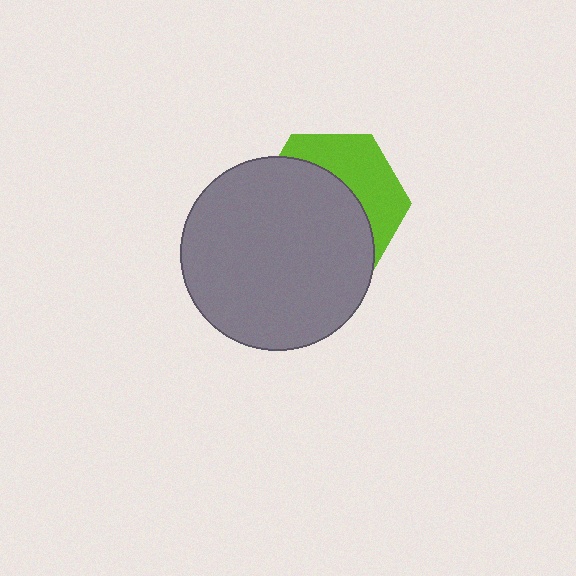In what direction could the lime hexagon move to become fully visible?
The lime hexagon could move toward the upper-right. That would shift it out from behind the gray circle entirely.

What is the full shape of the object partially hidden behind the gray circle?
The partially hidden object is a lime hexagon.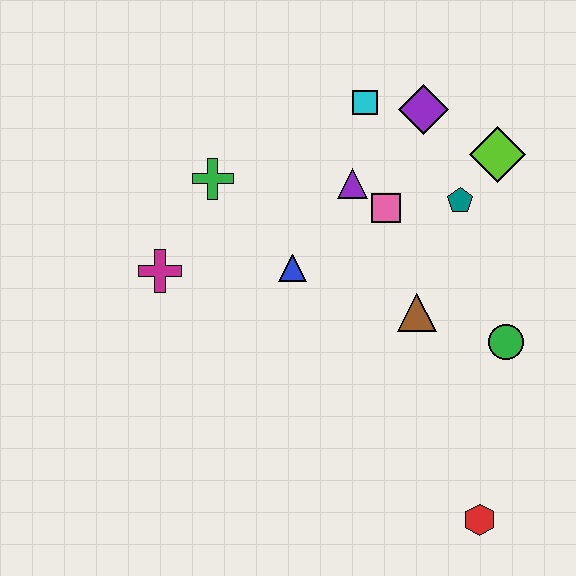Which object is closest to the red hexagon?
The green circle is closest to the red hexagon.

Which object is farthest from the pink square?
The red hexagon is farthest from the pink square.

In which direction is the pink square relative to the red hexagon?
The pink square is above the red hexagon.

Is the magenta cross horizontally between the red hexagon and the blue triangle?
No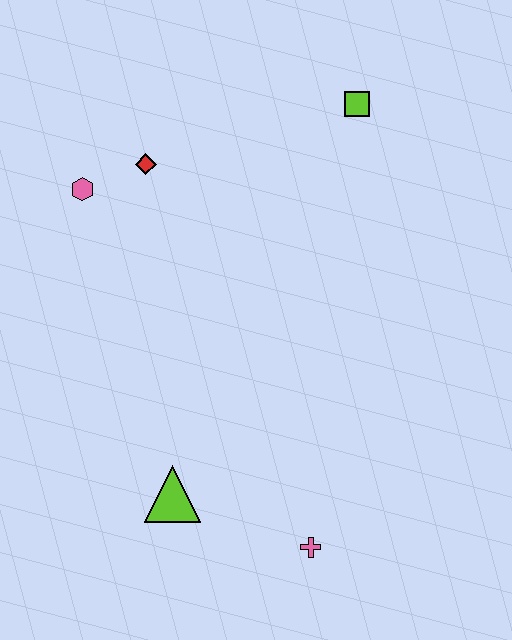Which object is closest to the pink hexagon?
The red diamond is closest to the pink hexagon.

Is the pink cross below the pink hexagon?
Yes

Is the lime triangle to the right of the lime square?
No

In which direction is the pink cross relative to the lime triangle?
The pink cross is to the right of the lime triangle.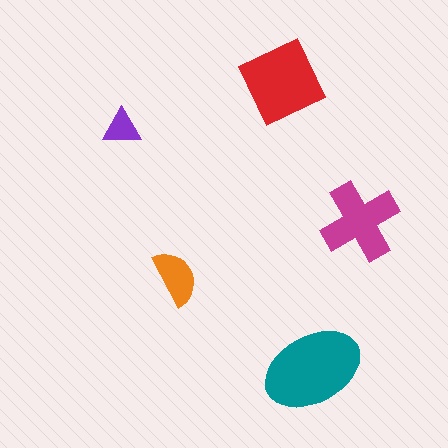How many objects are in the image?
There are 5 objects in the image.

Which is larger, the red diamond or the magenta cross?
The red diamond.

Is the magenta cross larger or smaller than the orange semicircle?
Larger.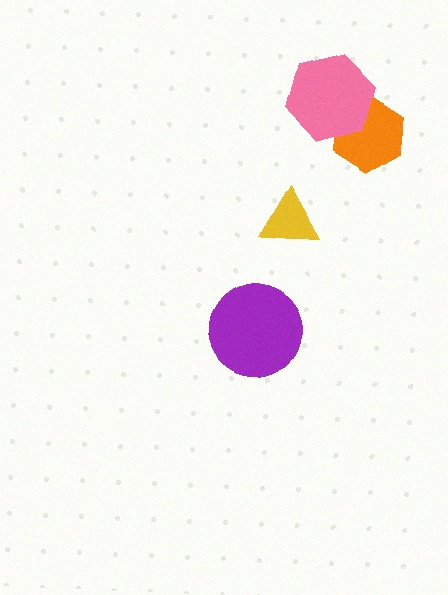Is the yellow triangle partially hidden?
No, no other shape covers it.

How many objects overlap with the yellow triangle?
0 objects overlap with the yellow triangle.